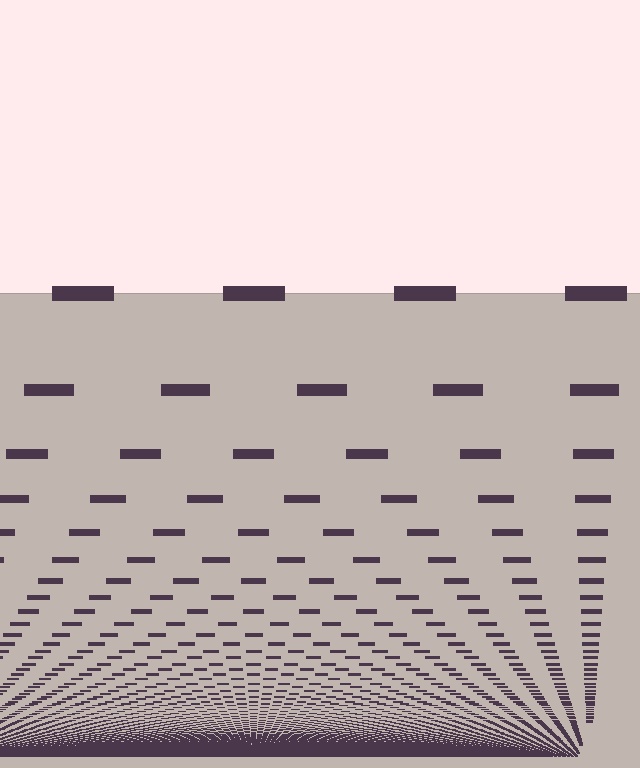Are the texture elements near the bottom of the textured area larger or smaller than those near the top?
Smaller. The gradient is inverted — elements near the bottom are smaller and denser.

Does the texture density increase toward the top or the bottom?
Density increases toward the bottom.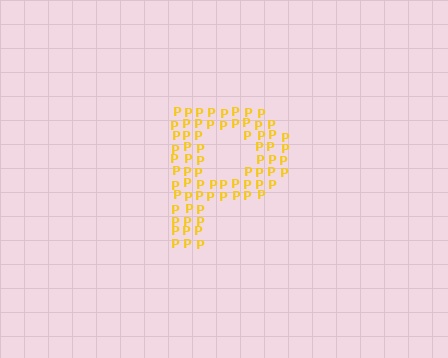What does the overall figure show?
The overall figure shows the letter P.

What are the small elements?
The small elements are letter P's.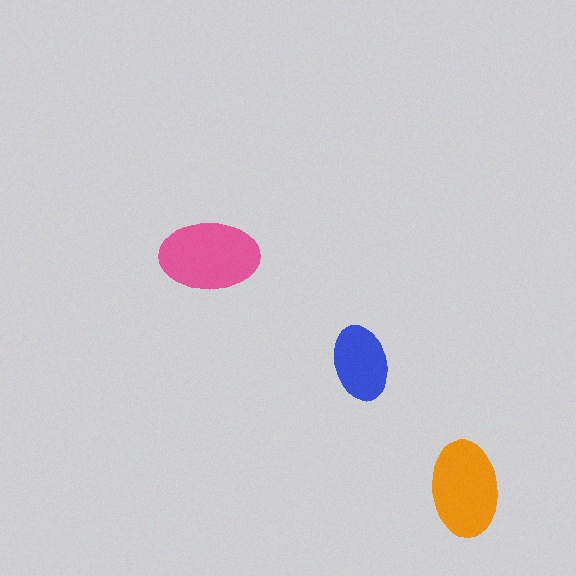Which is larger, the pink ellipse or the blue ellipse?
The pink one.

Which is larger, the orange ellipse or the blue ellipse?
The orange one.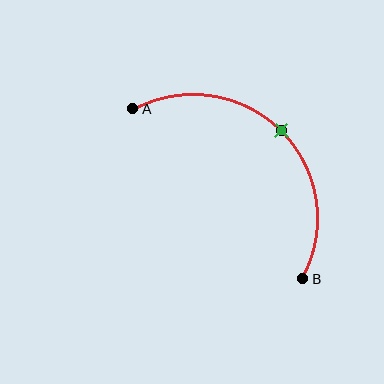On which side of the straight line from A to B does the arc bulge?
The arc bulges above and to the right of the straight line connecting A and B.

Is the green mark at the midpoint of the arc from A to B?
Yes. The green mark lies on the arc at equal arc-length from both A and B — it is the arc midpoint.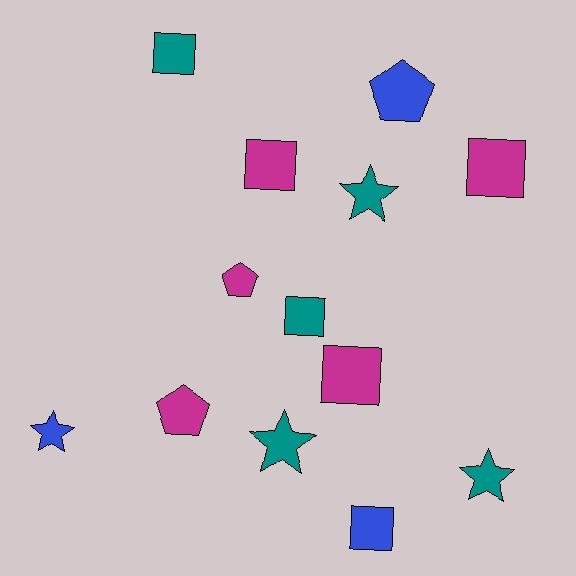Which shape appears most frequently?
Square, with 6 objects.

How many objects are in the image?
There are 13 objects.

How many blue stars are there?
There is 1 blue star.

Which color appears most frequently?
Teal, with 5 objects.